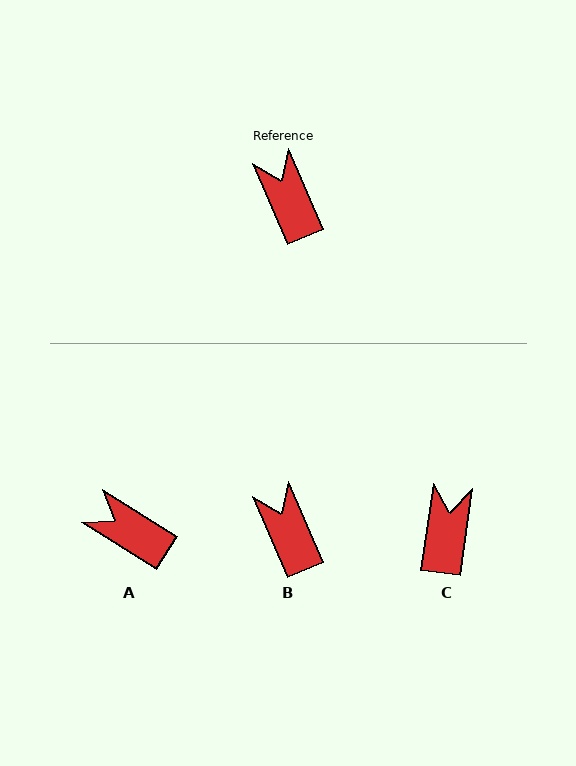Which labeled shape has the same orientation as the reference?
B.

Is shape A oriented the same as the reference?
No, it is off by about 35 degrees.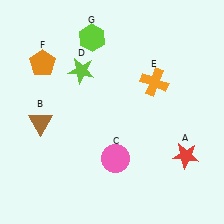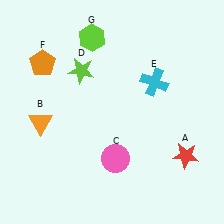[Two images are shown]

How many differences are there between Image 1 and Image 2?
There are 2 differences between the two images.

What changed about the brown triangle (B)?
In Image 1, B is brown. In Image 2, it changed to orange.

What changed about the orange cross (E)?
In Image 1, E is orange. In Image 2, it changed to cyan.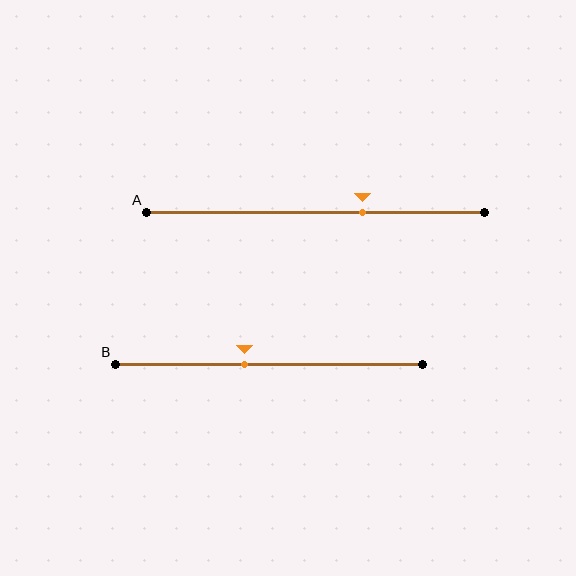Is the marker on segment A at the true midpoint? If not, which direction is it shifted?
No, the marker on segment A is shifted to the right by about 14% of the segment length.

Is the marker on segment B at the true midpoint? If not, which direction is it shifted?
No, the marker on segment B is shifted to the left by about 8% of the segment length.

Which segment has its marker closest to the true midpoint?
Segment B has its marker closest to the true midpoint.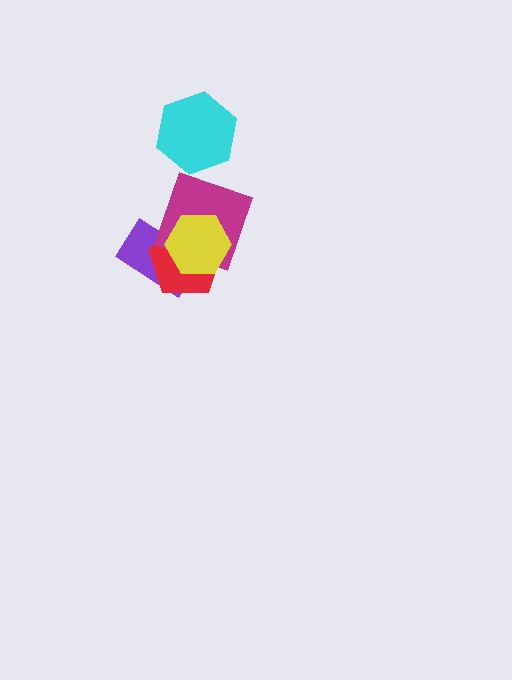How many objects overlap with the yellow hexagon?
3 objects overlap with the yellow hexagon.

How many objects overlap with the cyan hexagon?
0 objects overlap with the cyan hexagon.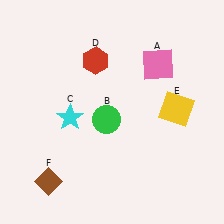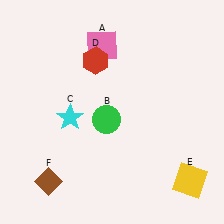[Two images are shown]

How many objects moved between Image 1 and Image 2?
2 objects moved between the two images.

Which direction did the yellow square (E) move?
The yellow square (E) moved down.